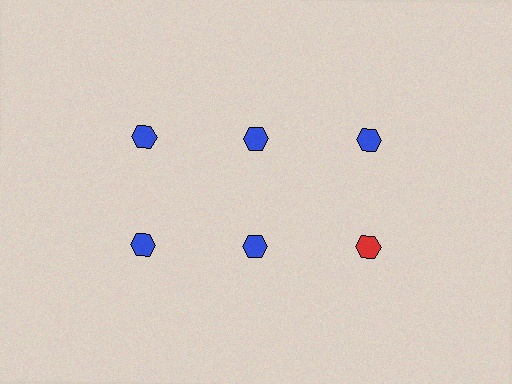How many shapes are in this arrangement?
There are 6 shapes arranged in a grid pattern.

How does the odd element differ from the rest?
It has a different color: red instead of blue.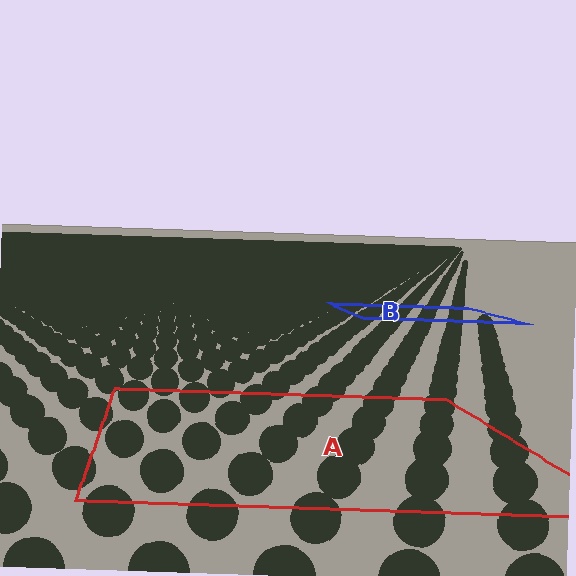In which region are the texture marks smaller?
The texture marks are smaller in region B, because it is farther away.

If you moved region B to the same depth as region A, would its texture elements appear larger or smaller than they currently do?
They would appear larger. At a closer depth, the same texture elements are projected at a bigger on-screen size.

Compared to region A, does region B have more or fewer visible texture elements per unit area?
Region B has more texture elements per unit area — they are packed more densely because it is farther away.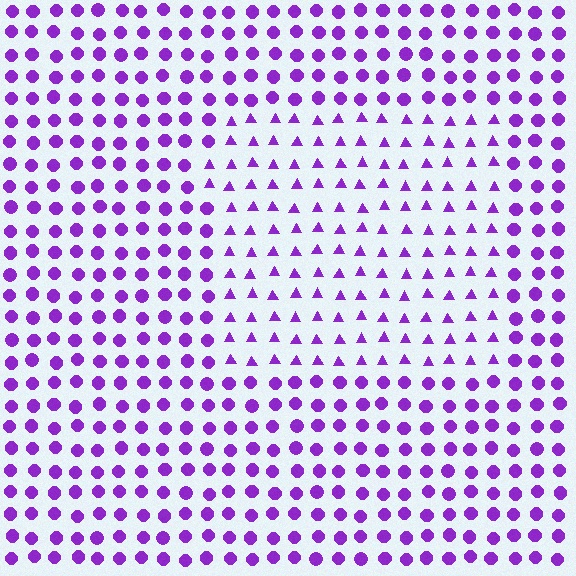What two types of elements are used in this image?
The image uses triangles inside the rectangle region and circles outside it.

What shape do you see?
I see a rectangle.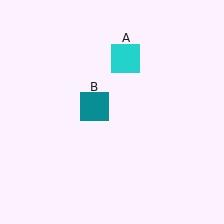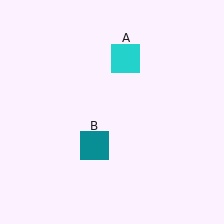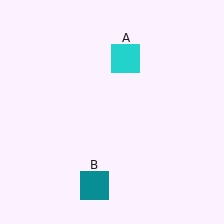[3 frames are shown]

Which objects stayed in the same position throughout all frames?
Cyan square (object A) remained stationary.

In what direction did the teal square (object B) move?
The teal square (object B) moved down.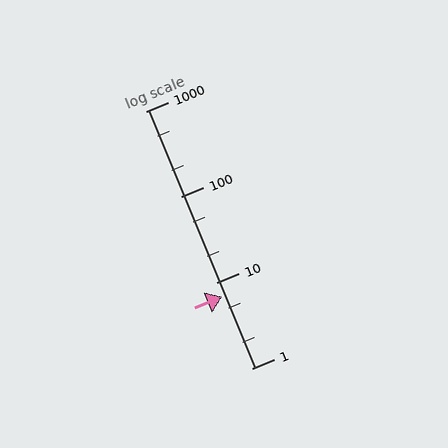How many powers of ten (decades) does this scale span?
The scale spans 3 decades, from 1 to 1000.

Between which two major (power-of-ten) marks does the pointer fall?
The pointer is between 1 and 10.